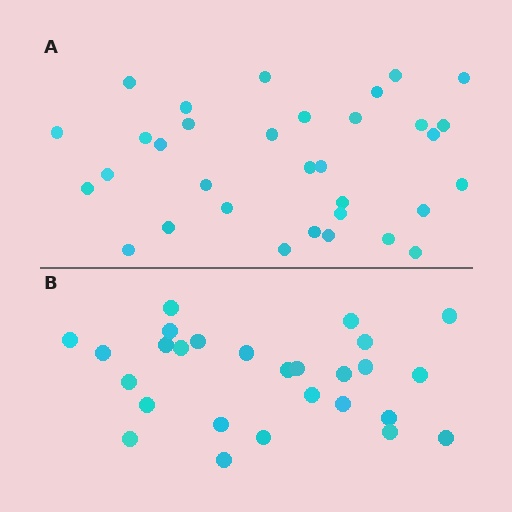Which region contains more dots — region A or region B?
Region A (the top region) has more dots.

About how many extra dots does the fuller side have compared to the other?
Region A has about 6 more dots than region B.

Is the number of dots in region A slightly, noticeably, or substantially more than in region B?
Region A has only slightly more — the two regions are fairly close. The ratio is roughly 1.2 to 1.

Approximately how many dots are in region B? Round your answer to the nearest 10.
About 30 dots. (The exact count is 27, which rounds to 30.)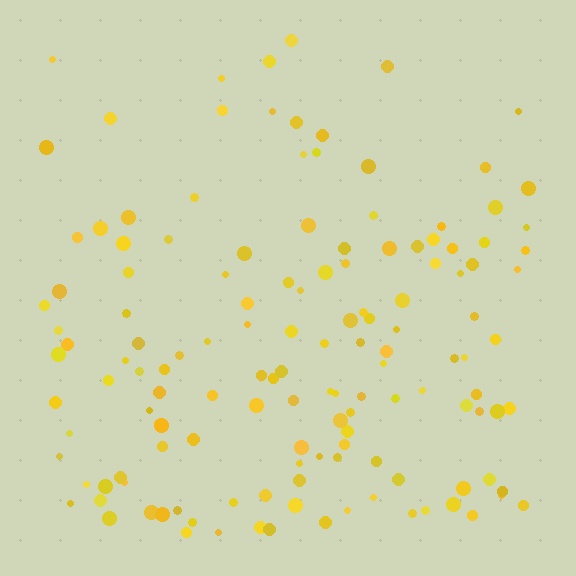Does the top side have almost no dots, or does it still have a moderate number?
Still a moderate number, just noticeably fewer than the bottom.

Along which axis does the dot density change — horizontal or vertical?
Vertical.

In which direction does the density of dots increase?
From top to bottom, with the bottom side densest.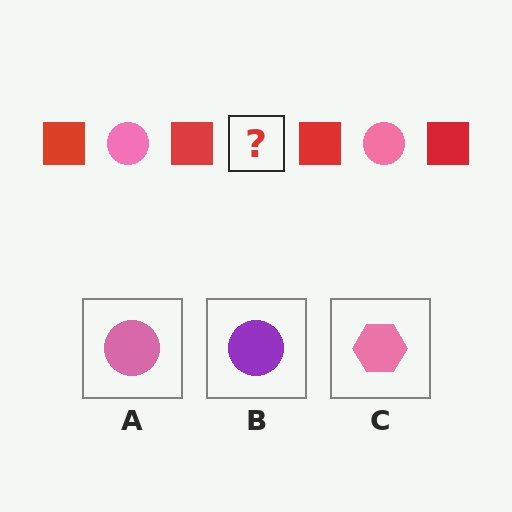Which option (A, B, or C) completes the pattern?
A.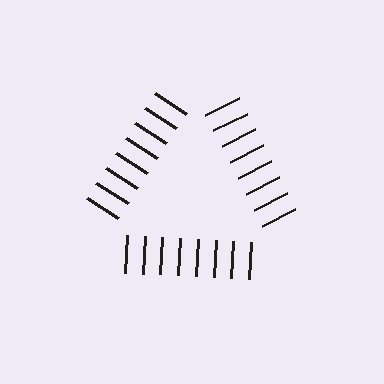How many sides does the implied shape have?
3 sides — the line-ends trace a triangle.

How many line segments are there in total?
24 — 8 along each of the 3 edges.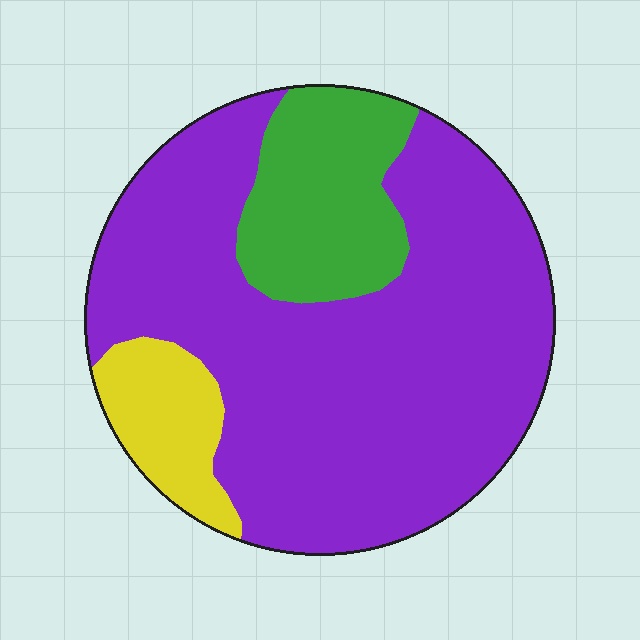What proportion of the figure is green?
Green takes up about one sixth (1/6) of the figure.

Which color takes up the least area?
Yellow, at roughly 10%.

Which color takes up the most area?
Purple, at roughly 70%.